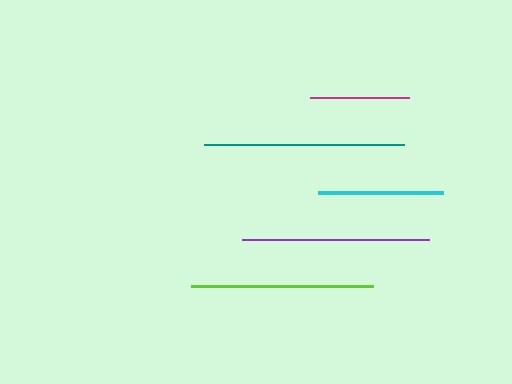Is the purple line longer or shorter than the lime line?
The purple line is longer than the lime line.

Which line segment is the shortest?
The magenta line is the shortest at approximately 99 pixels.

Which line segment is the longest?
The teal line is the longest at approximately 200 pixels.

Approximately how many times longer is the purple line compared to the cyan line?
The purple line is approximately 1.5 times the length of the cyan line.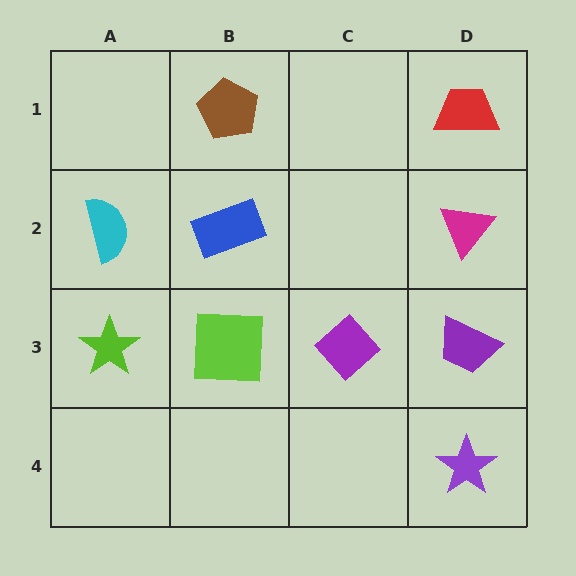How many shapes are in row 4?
1 shape.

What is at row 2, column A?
A cyan semicircle.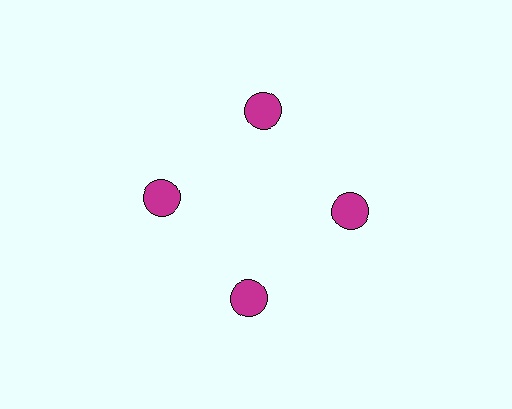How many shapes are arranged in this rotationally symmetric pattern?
There are 4 shapes, arranged in 4 groups of 1.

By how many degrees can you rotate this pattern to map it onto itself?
The pattern maps onto itself every 90 degrees of rotation.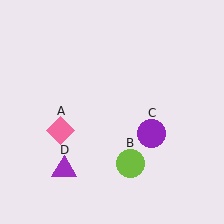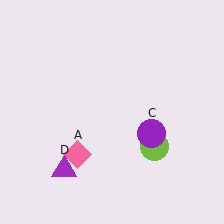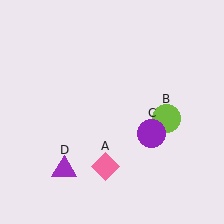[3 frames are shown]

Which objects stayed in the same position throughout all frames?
Purple circle (object C) and purple triangle (object D) remained stationary.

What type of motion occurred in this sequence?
The pink diamond (object A), lime circle (object B) rotated counterclockwise around the center of the scene.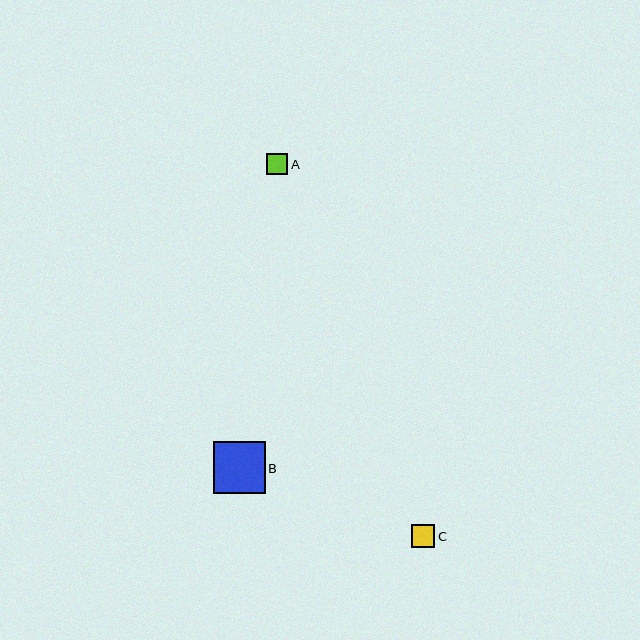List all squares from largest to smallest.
From largest to smallest: B, C, A.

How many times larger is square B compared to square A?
Square B is approximately 2.5 times the size of square A.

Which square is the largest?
Square B is the largest with a size of approximately 52 pixels.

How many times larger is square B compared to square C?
Square B is approximately 2.2 times the size of square C.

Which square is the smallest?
Square A is the smallest with a size of approximately 21 pixels.